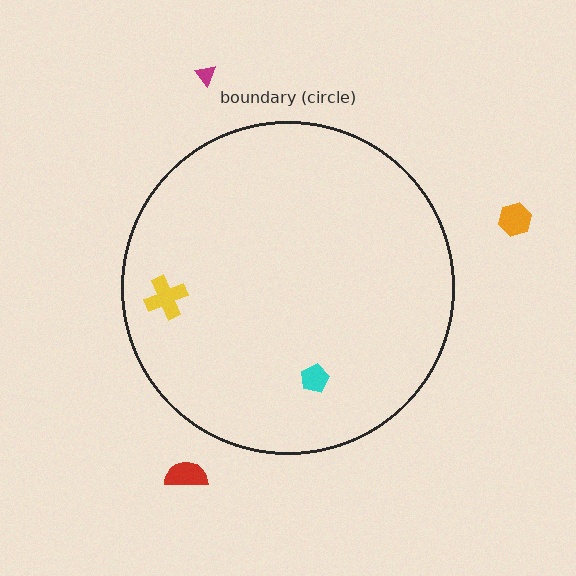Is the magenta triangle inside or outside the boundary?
Outside.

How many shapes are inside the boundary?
2 inside, 3 outside.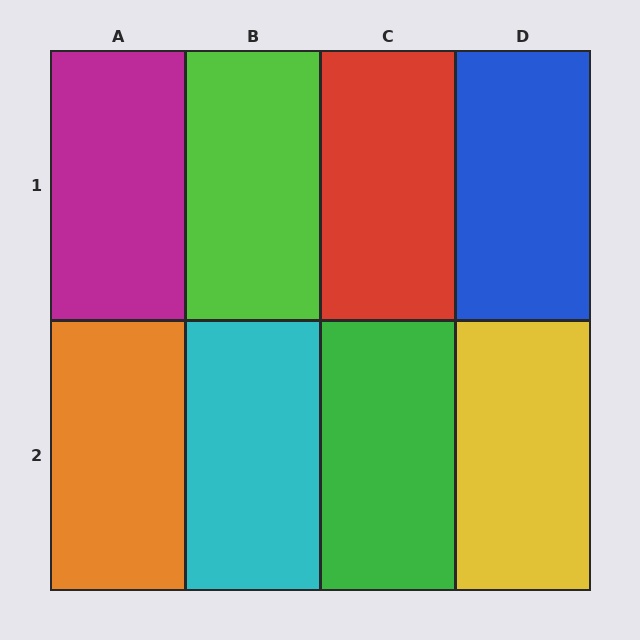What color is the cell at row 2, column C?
Green.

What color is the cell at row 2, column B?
Cyan.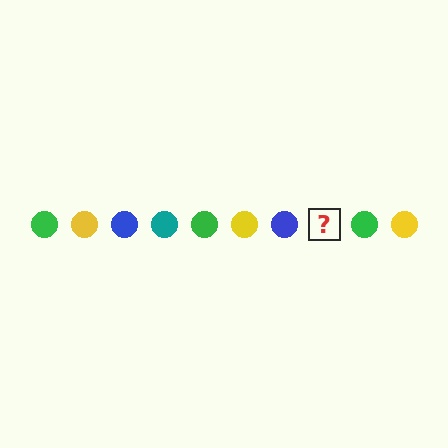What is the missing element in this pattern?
The missing element is a teal circle.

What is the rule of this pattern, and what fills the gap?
The rule is that the pattern cycles through green, yellow, blue, teal circles. The gap should be filled with a teal circle.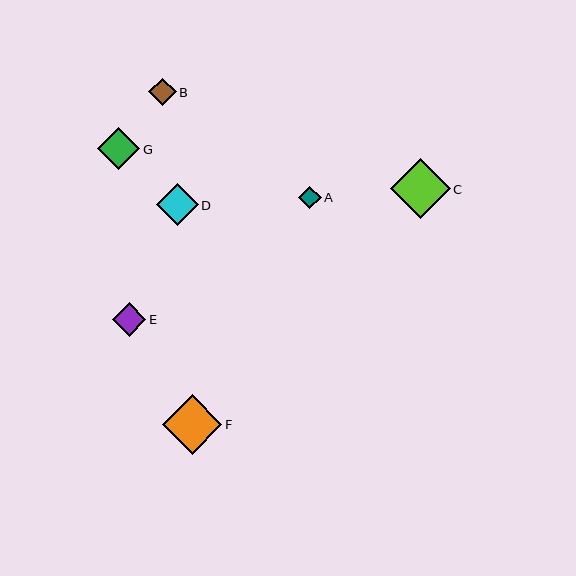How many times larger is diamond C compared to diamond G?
Diamond C is approximately 1.4 times the size of diamond G.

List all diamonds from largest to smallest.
From largest to smallest: C, F, G, D, E, B, A.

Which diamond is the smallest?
Diamond A is the smallest with a size of approximately 22 pixels.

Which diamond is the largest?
Diamond C is the largest with a size of approximately 60 pixels.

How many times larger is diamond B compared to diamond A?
Diamond B is approximately 1.2 times the size of diamond A.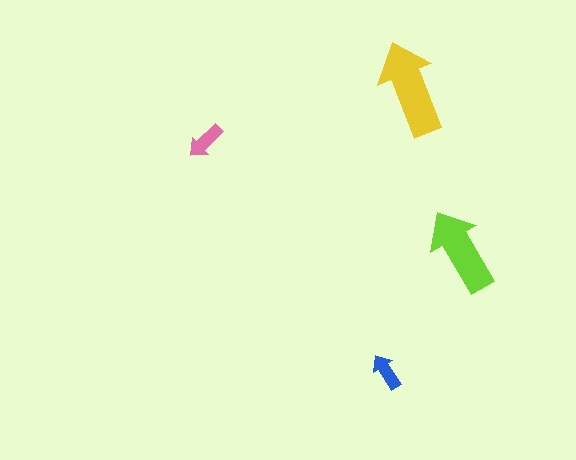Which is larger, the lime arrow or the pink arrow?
The lime one.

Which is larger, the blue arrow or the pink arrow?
The pink one.